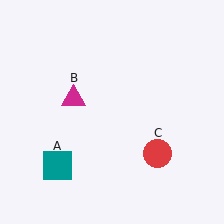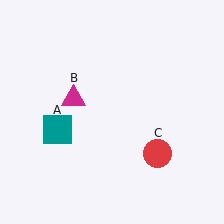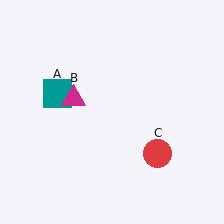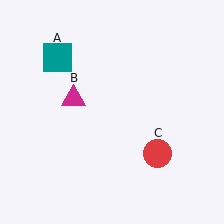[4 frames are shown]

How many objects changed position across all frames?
1 object changed position: teal square (object A).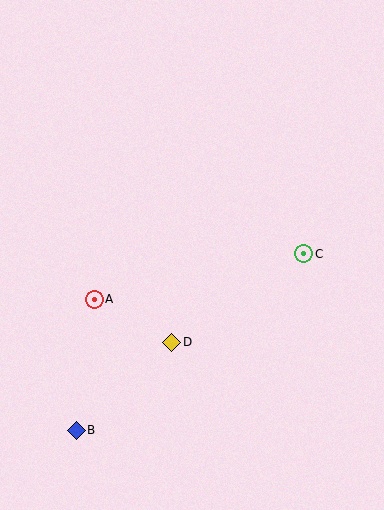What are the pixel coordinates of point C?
Point C is at (304, 254).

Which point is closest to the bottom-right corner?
Point C is closest to the bottom-right corner.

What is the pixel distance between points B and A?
The distance between B and A is 132 pixels.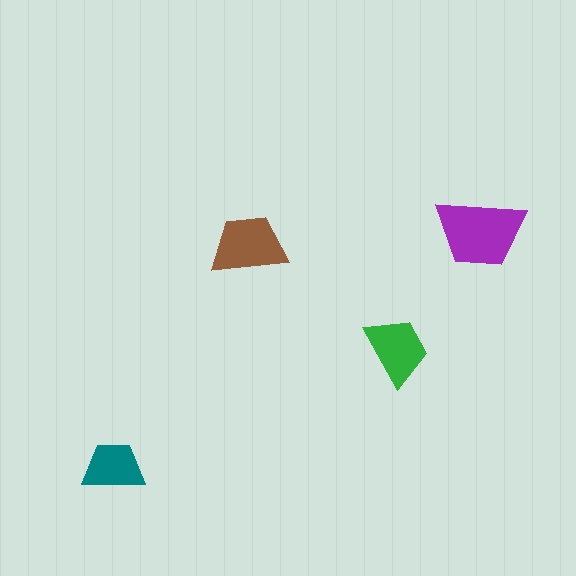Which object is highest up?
The purple trapezoid is topmost.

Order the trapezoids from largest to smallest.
the purple one, the brown one, the green one, the teal one.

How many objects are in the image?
There are 4 objects in the image.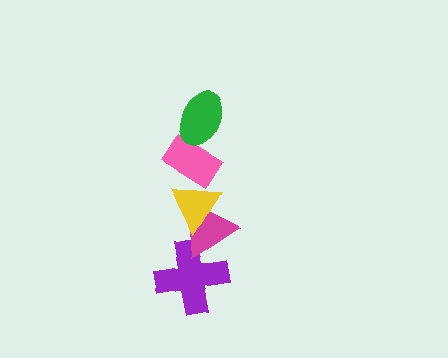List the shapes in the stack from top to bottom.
From top to bottom: the green ellipse, the pink rectangle, the yellow triangle, the magenta triangle, the purple cross.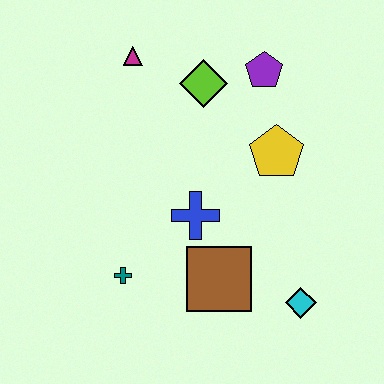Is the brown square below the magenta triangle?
Yes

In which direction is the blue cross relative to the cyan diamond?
The blue cross is to the left of the cyan diamond.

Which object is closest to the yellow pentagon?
The purple pentagon is closest to the yellow pentagon.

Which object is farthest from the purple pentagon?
The teal cross is farthest from the purple pentagon.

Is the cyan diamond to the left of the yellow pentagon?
No